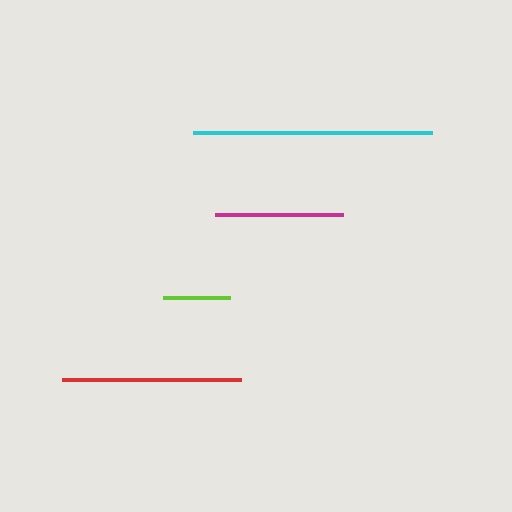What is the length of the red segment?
The red segment is approximately 179 pixels long.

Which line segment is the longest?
The cyan line is the longest at approximately 239 pixels.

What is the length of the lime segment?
The lime segment is approximately 67 pixels long.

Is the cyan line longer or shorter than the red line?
The cyan line is longer than the red line.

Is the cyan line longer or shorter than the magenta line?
The cyan line is longer than the magenta line.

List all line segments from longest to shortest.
From longest to shortest: cyan, red, magenta, lime.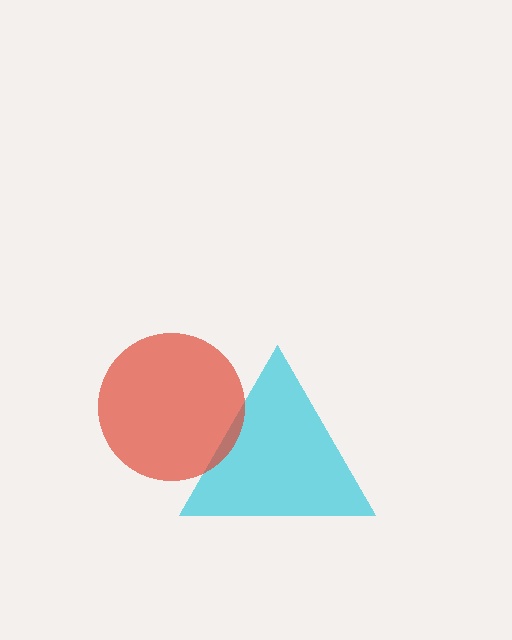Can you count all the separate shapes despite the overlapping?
Yes, there are 2 separate shapes.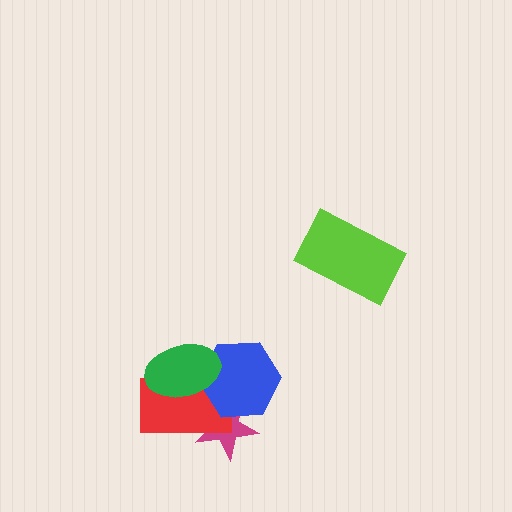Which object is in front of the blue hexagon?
The green ellipse is in front of the blue hexagon.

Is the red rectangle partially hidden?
Yes, it is partially covered by another shape.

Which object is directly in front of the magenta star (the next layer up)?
The red rectangle is directly in front of the magenta star.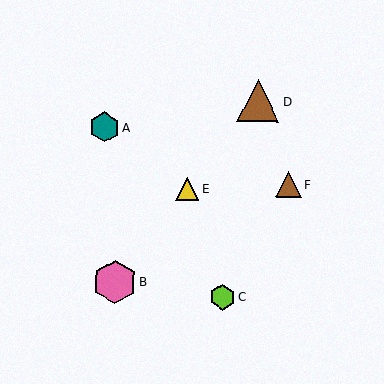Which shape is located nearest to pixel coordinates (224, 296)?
The lime hexagon (labeled C) at (222, 297) is nearest to that location.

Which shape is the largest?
The pink hexagon (labeled B) is the largest.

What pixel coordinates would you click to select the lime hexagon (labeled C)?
Click at (222, 297) to select the lime hexagon C.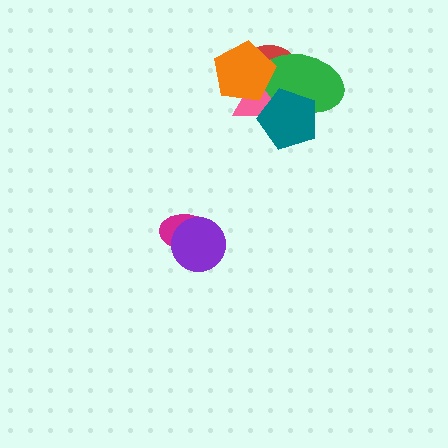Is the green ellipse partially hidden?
Yes, it is partially covered by another shape.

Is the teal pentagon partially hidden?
No, no other shape covers it.